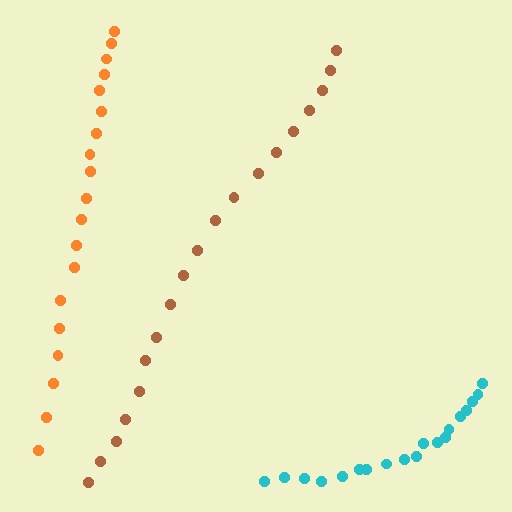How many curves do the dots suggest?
There are 3 distinct paths.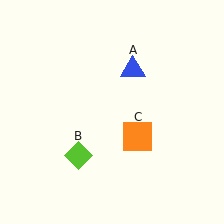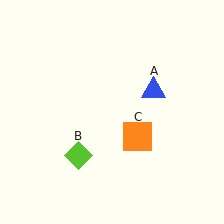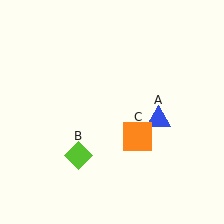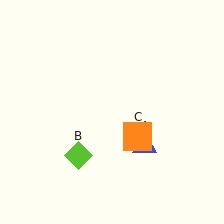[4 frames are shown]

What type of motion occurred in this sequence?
The blue triangle (object A) rotated clockwise around the center of the scene.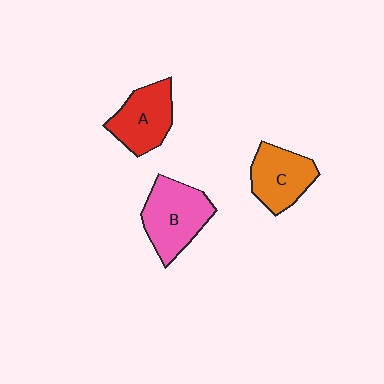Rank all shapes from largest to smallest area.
From largest to smallest: B (pink), A (red), C (orange).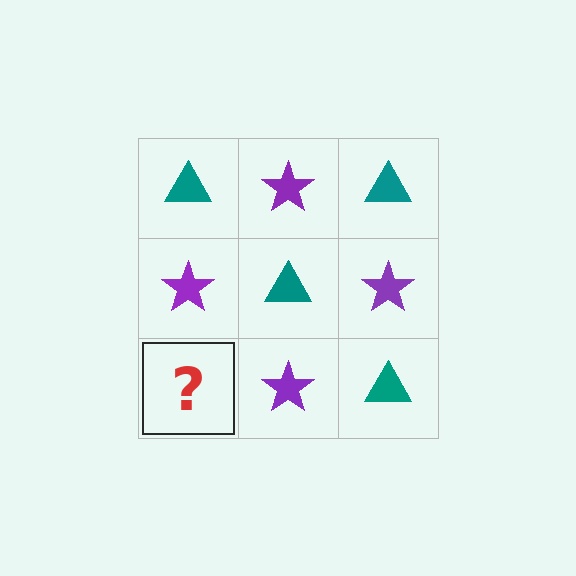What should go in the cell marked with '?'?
The missing cell should contain a teal triangle.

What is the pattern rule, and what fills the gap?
The rule is that it alternates teal triangle and purple star in a checkerboard pattern. The gap should be filled with a teal triangle.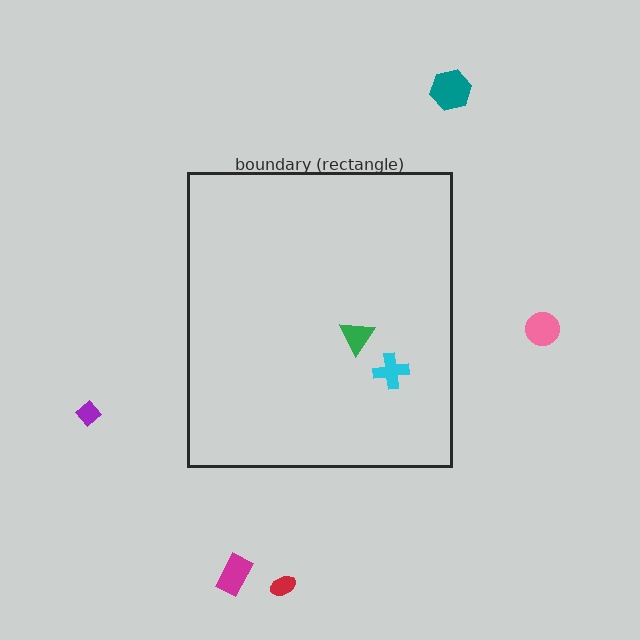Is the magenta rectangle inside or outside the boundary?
Outside.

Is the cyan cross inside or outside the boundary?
Inside.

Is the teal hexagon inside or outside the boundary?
Outside.